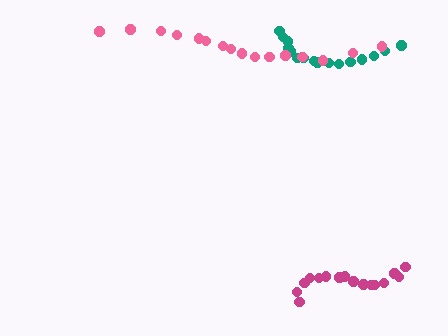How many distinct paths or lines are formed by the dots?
There are 3 distinct paths.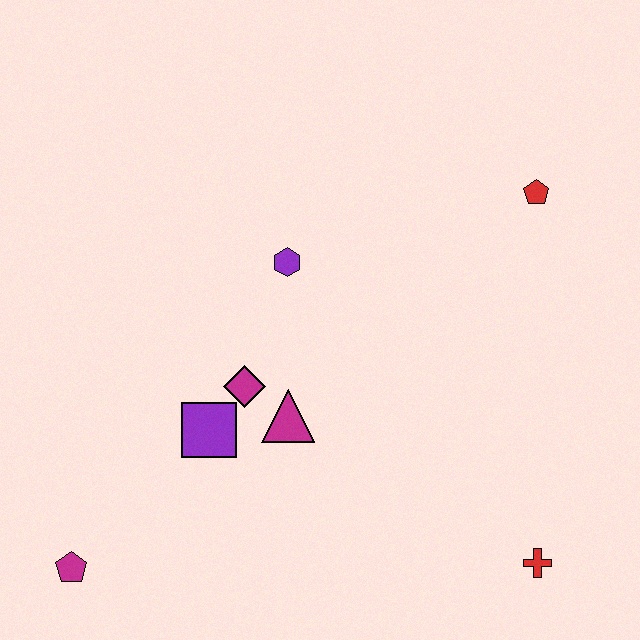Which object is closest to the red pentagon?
The purple hexagon is closest to the red pentagon.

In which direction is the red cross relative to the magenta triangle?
The red cross is to the right of the magenta triangle.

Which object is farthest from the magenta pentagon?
The red pentagon is farthest from the magenta pentagon.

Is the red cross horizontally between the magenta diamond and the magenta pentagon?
No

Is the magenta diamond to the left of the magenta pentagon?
No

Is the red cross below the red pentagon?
Yes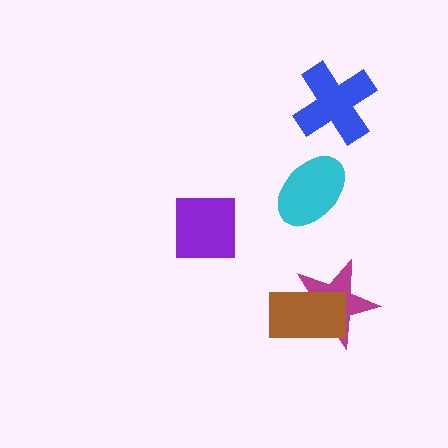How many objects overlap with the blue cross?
0 objects overlap with the blue cross.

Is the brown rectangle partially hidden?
No, no other shape covers it.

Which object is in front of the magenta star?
The brown rectangle is in front of the magenta star.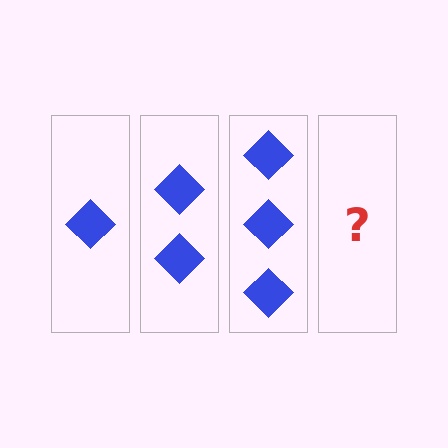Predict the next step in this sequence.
The next step is 4 diamonds.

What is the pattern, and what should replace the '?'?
The pattern is that each step adds one more diamond. The '?' should be 4 diamonds.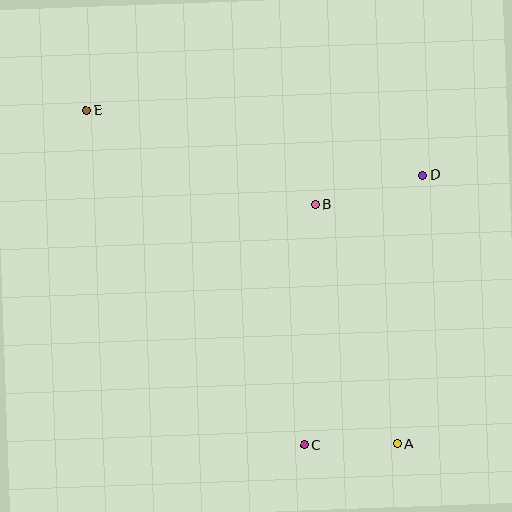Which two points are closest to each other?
Points A and C are closest to each other.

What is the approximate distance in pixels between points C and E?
The distance between C and E is approximately 399 pixels.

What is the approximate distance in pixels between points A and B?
The distance between A and B is approximately 253 pixels.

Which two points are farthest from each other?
Points A and E are farthest from each other.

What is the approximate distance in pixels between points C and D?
The distance between C and D is approximately 295 pixels.